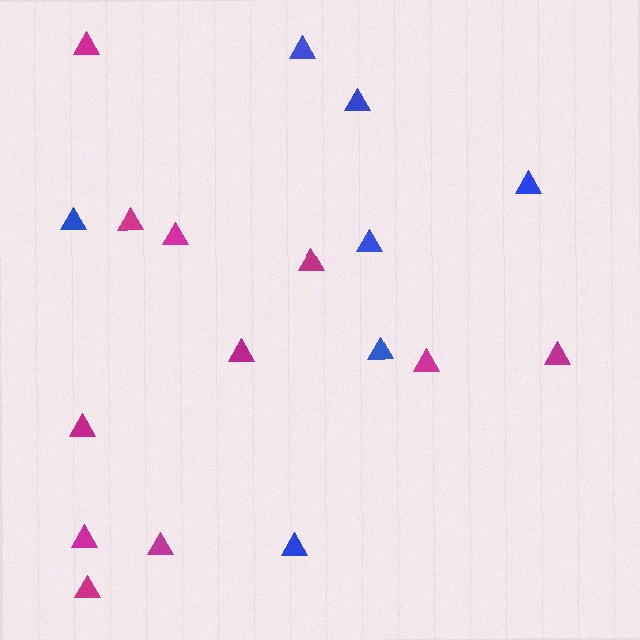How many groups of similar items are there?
There are 2 groups: one group of blue triangles (7) and one group of magenta triangles (11).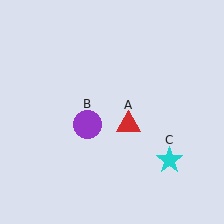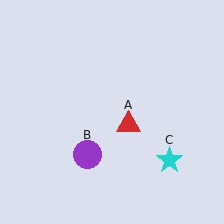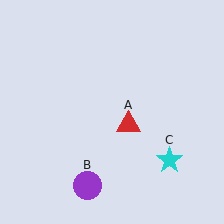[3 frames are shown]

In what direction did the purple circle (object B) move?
The purple circle (object B) moved down.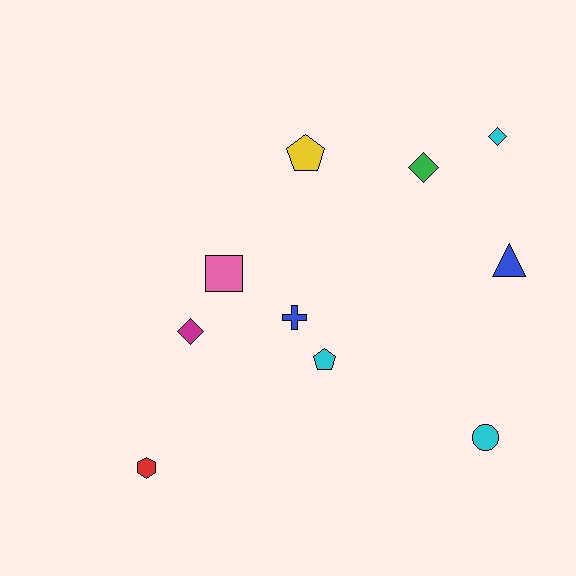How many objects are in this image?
There are 10 objects.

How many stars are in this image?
There are no stars.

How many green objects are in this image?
There is 1 green object.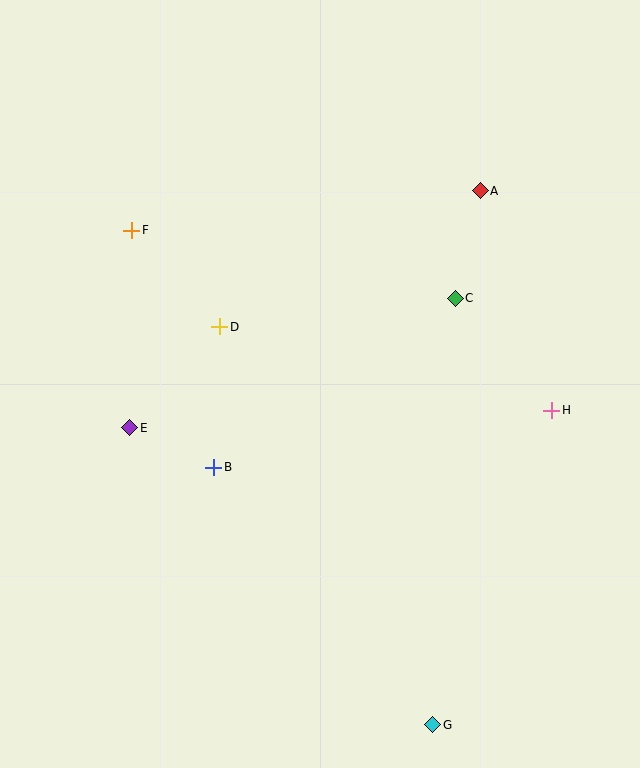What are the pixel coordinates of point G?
Point G is at (432, 725).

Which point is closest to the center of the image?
Point D at (220, 327) is closest to the center.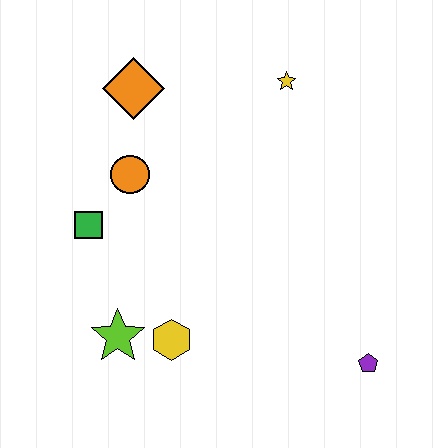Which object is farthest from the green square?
The purple pentagon is farthest from the green square.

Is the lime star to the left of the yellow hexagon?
Yes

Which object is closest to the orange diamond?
The orange circle is closest to the orange diamond.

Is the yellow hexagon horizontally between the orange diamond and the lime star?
No